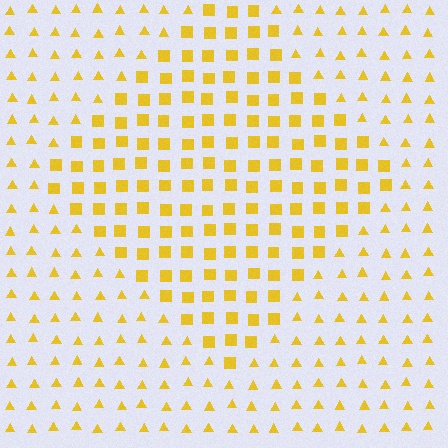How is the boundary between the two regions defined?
The boundary is defined by a change in element shape: squares inside vs. triangles outside. All elements share the same color and spacing.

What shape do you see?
I see a diamond.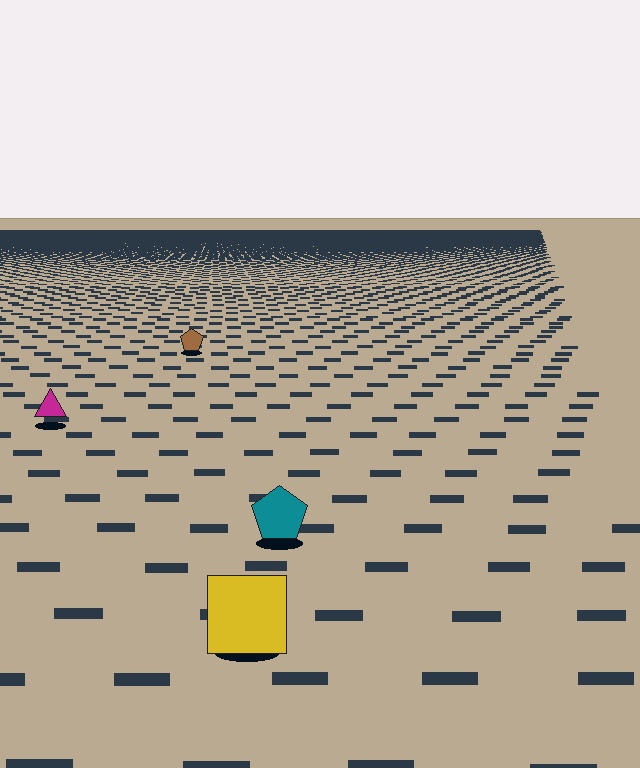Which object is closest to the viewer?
The yellow square is closest. The texture marks near it are larger and more spread out.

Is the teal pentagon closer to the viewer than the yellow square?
No. The yellow square is closer — you can tell from the texture gradient: the ground texture is coarser near it.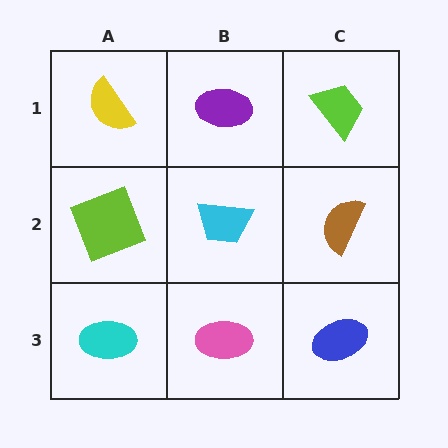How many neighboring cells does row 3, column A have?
2.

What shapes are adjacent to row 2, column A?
A yellow semicircle (row 1, column A), a cyan ellipse (row 3, column A), a cyan trapezoid (row 2, column B).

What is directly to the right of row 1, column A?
A purple ellipse.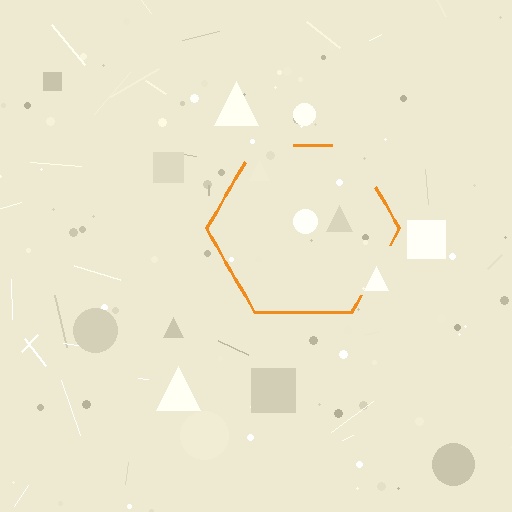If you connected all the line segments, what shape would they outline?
They would outline a hexagon.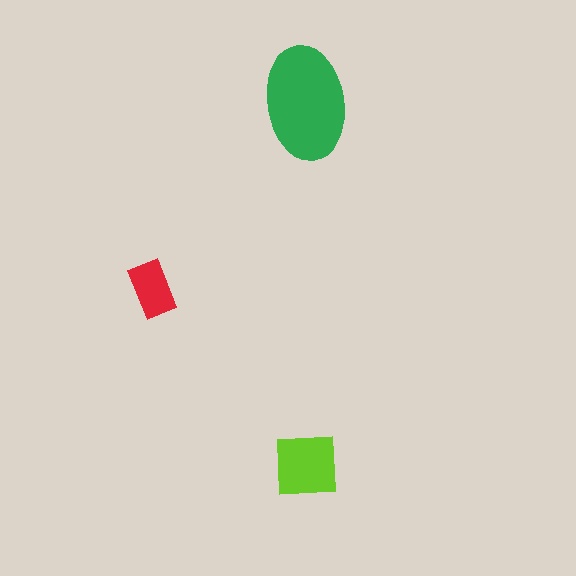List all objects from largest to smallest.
The green ellipse, the lime square, the red rectangle.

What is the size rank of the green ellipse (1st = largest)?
1st.